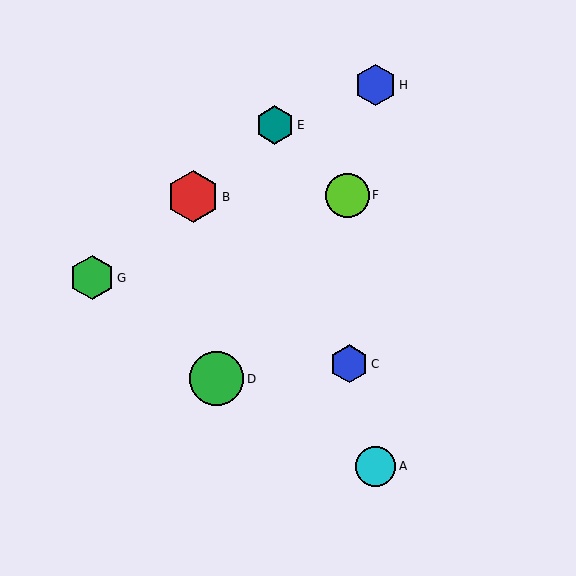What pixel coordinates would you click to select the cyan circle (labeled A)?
Click at (376, 466) to select the cyan circle A.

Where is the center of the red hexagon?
The center of the red hexagon is at (193, 197).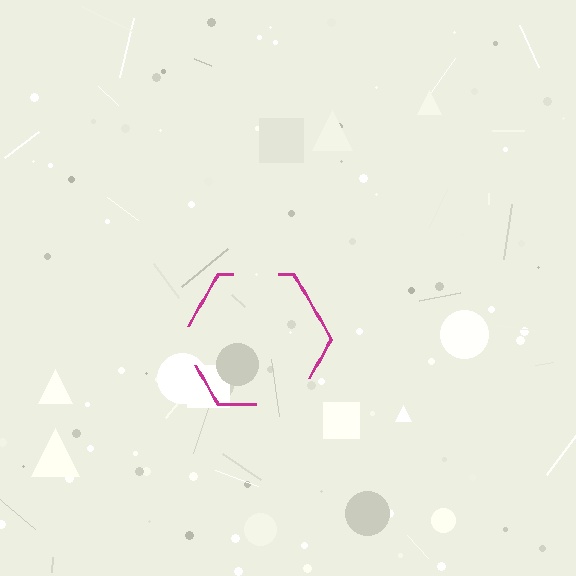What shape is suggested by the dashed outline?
The dashed outline suggests a hexagon.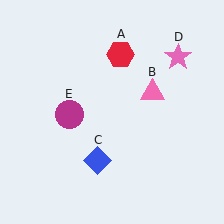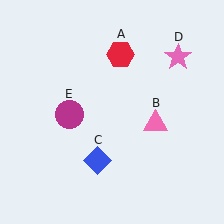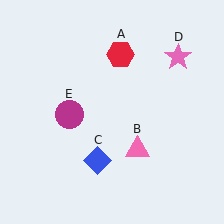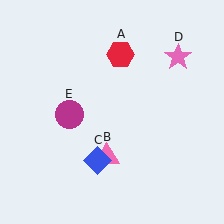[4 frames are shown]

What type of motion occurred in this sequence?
The pink triangle (object B) rotated clockwise around the center of the scene.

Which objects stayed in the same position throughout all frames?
Red hexagon (object A) and blue diamond (object C) and pink star (object D) and magenta circle (object E) remained stationary.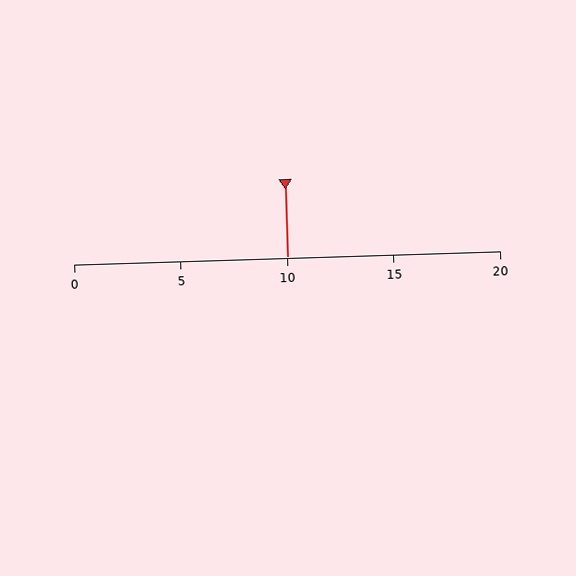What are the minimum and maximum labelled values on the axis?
The axis runs from 0 to 20.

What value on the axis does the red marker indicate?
The marker indicates approximately 10.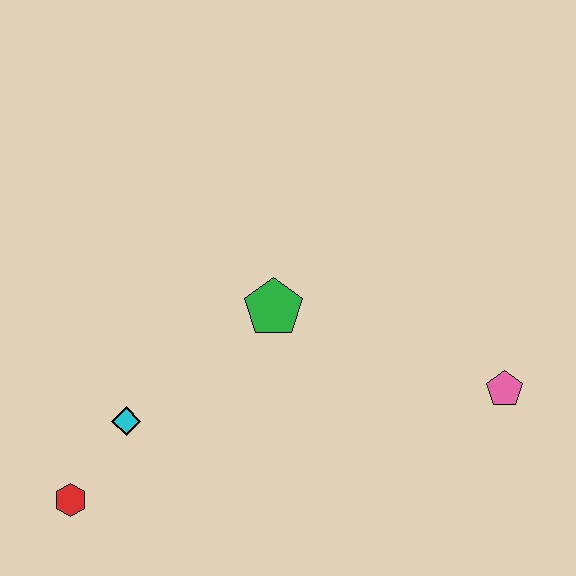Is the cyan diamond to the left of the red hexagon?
No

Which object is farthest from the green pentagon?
The red hexagon is farthest from the green pentagon.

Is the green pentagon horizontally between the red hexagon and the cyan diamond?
No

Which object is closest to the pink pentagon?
The green pentagon is closest to the pink pentagon.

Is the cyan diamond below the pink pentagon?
Yes